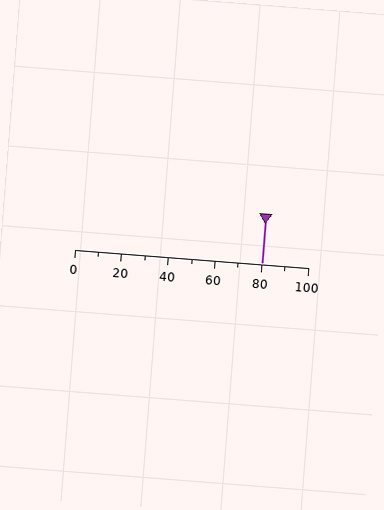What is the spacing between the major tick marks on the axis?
The major ticks are spaced 20 apart.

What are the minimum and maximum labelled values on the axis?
The axis runs from 0 to 100.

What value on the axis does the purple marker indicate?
The marker indicates approximately 80.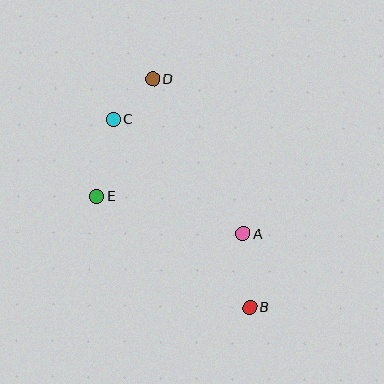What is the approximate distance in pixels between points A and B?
The distance between A and B is approximately 74 pixels.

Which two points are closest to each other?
Points C and D are closest to each other.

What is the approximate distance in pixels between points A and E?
The distance between A and E is approximately 151 pixels.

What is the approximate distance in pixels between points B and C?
The distance between B and C is approximately 232 pixels.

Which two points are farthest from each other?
Points B and D are farthest from each other.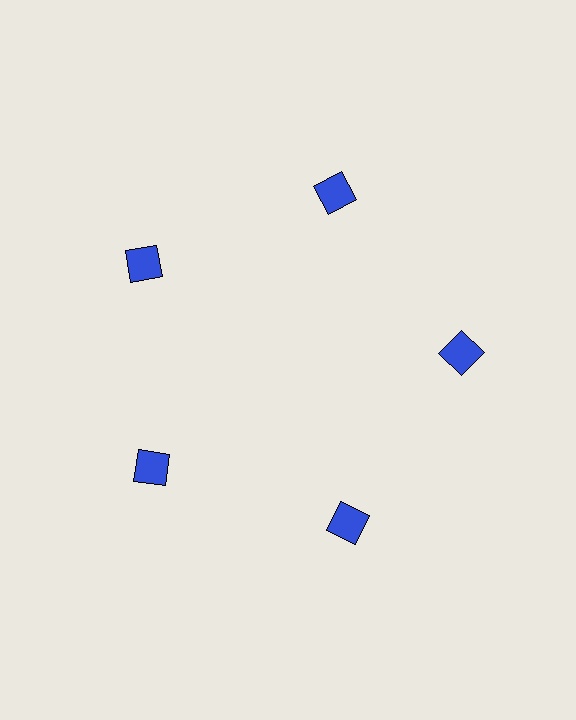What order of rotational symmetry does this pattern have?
This pattern has 5-fold rotational symmetry.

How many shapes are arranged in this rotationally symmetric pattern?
There are 5 shapes, arranged in 5 groups of 1.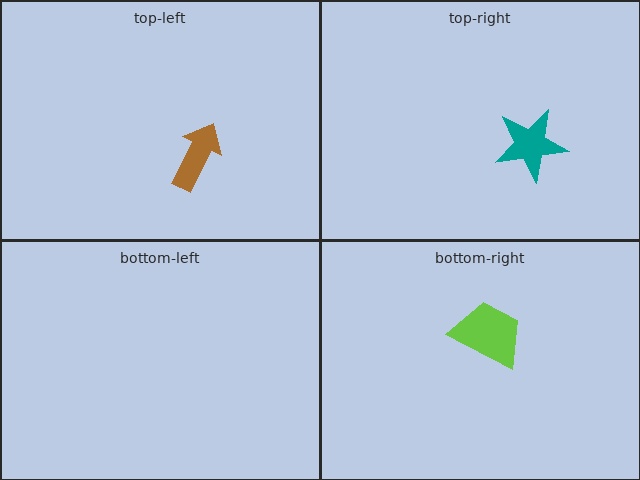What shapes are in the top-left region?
The brown arrow.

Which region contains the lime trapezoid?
The bottom-right region.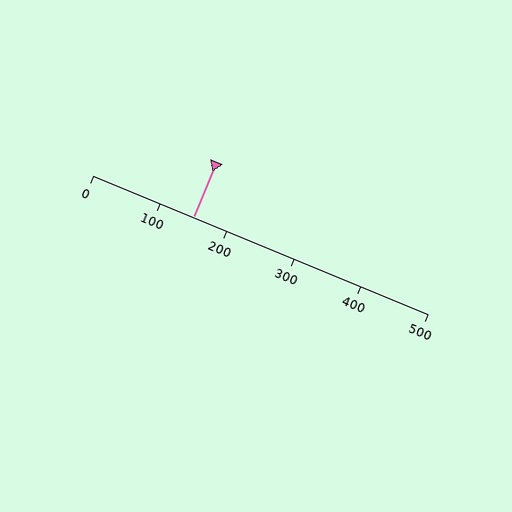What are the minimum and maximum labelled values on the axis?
The axis runs from 0 to 500.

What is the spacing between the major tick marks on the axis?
The major ticks are spaced 100 apart.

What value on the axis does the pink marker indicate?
The marker indicates approximately 150.